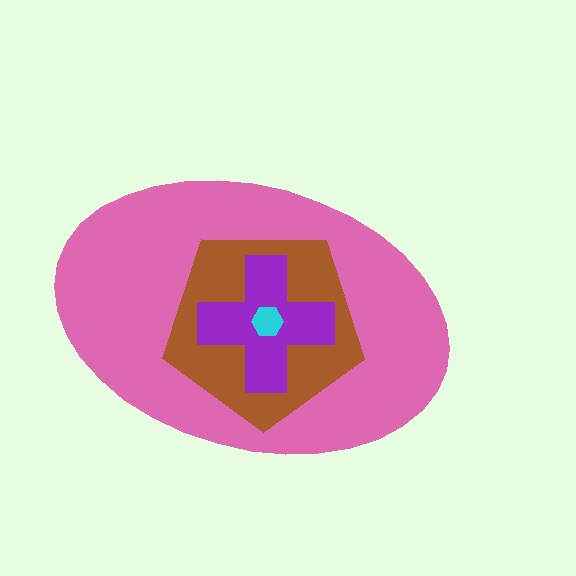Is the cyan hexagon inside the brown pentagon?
Yes.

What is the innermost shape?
The cyan hexagon.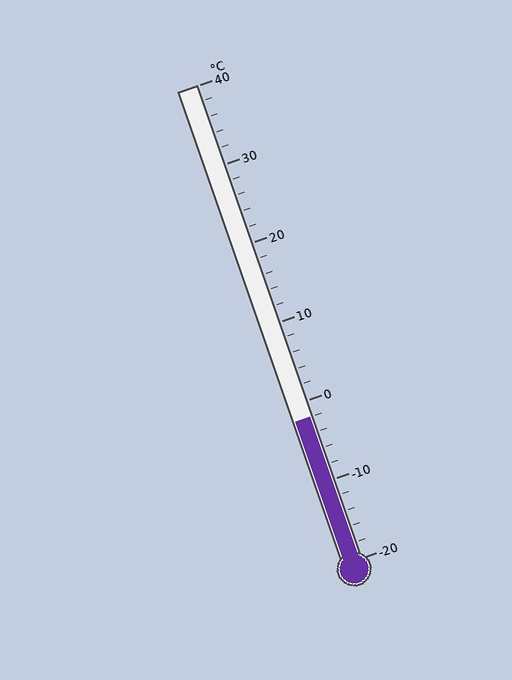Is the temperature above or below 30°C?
The temperature is below 30°C.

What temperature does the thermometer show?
The thermometer shows approximately -2°C.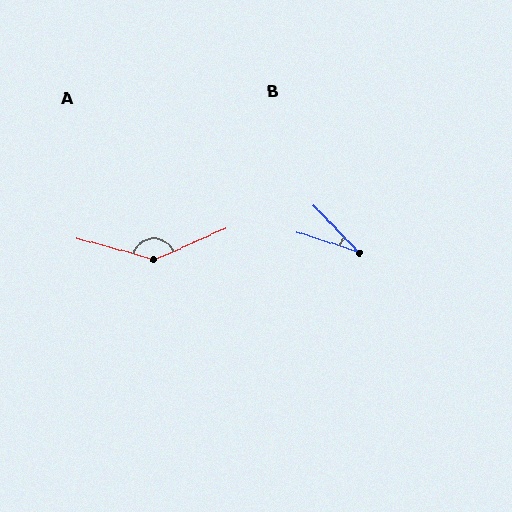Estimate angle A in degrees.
Approximately 141 degrees.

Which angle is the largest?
A, at approximately 141 degrees.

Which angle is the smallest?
B, at approximately 29 degrees.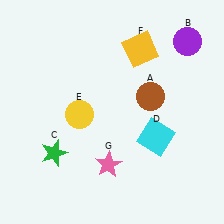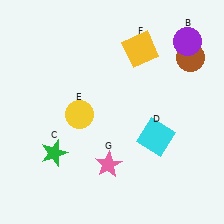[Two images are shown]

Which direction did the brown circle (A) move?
The brown circle (A) moved right.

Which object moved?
The brown circle (A) moved right.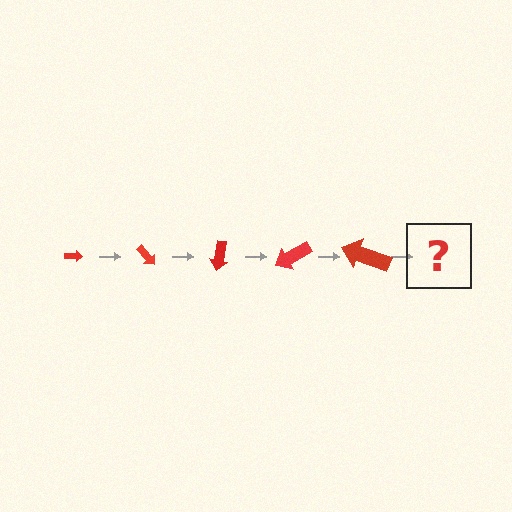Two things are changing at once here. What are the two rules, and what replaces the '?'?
The two rules are that the arrow grows larger each step and it rotates 50 degrees each step. The '?' should be an arrow, larger than the previous one and rotated 250 degrees from the start.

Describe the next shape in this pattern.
It should be an arrow, larger than the previous one and rotated 250 degrees from the start.